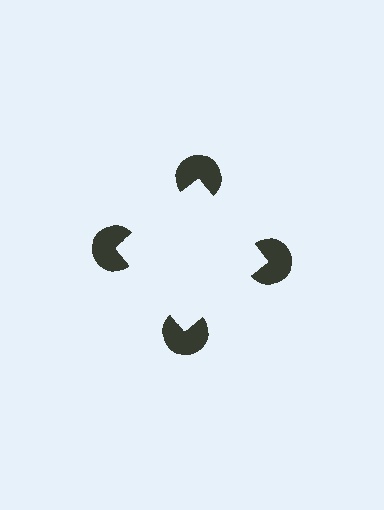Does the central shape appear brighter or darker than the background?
It typically appears slightly brighter than the background, even though no actual brightness change is drawn.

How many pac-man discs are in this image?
There are 4 — one at each vertex of the illusory square.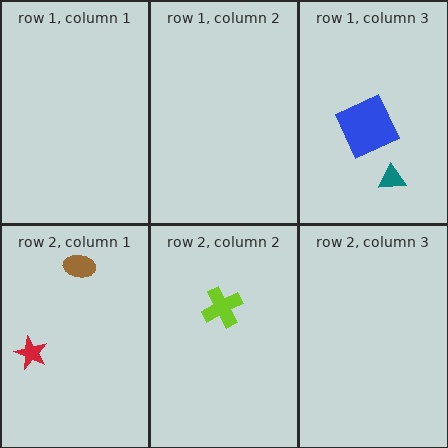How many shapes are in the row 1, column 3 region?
2.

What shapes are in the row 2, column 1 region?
The red star, the brown ellipse.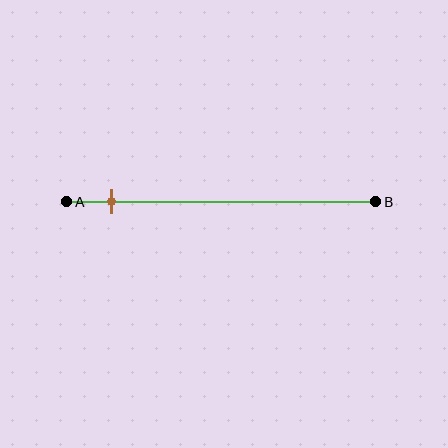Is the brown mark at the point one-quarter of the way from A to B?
No, the mark is at about 15% from A, not at the 25% one-quarter point.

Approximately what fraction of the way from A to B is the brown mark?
The brown mark is approximately 15% of the way from A to B.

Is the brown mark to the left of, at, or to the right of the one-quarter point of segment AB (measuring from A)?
The brown mark is to the left of the one-quarter point of segment AB.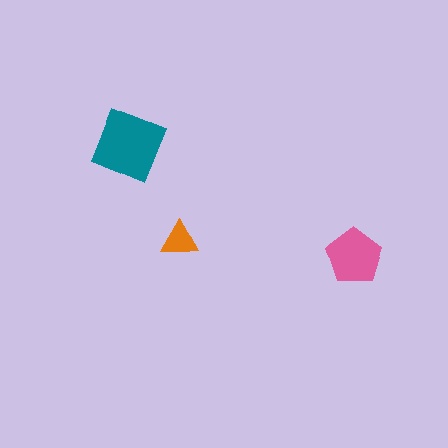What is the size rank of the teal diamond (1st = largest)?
1st.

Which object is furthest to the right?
The pink pentagon is rightmost.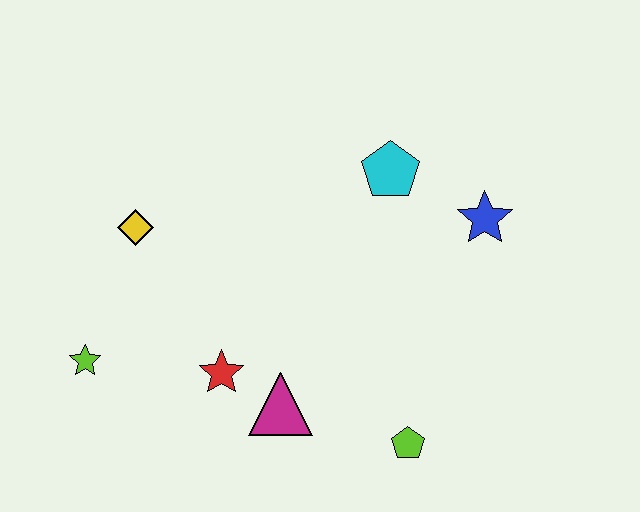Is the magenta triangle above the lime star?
No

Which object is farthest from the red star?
The blue star is farthest from the red star.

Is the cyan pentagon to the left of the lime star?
No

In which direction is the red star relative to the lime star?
The red star is to the right of the lime star.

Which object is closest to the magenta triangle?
The red star is closest to the magenta triangle.